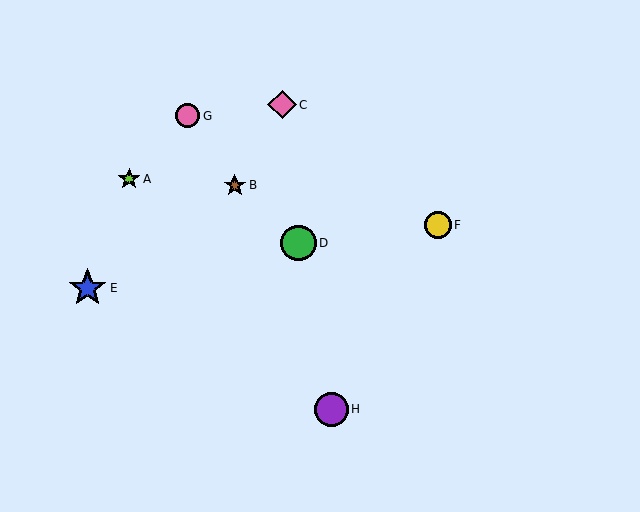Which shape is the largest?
The blue star (labeled E) is the largest.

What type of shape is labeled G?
Shape G is a pink circle.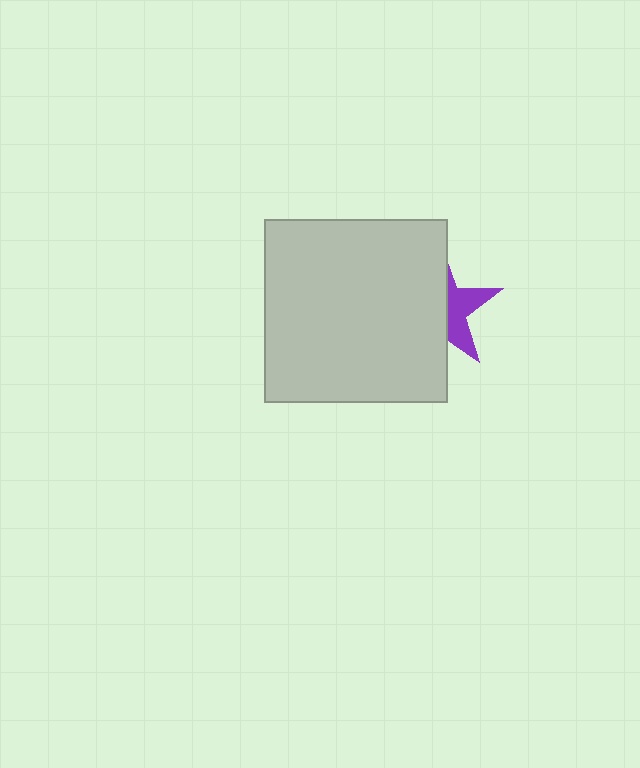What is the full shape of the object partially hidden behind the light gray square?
The partially hidden object is a purple star.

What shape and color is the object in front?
The object in front is a light gray square.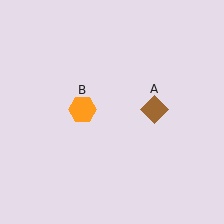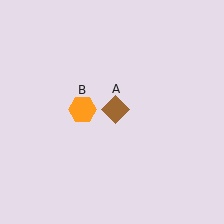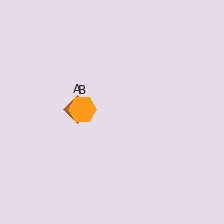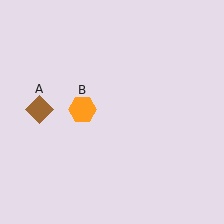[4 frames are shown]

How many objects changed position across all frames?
1 object changed position: brown diamond (object A).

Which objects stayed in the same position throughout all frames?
Orange hexagon (object B) remained stationary.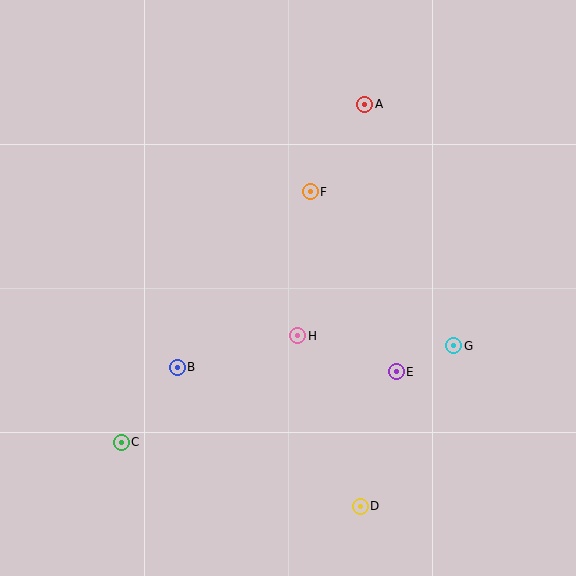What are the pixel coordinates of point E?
Point E is at (396, 372).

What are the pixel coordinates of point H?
Point H is at (298, 336).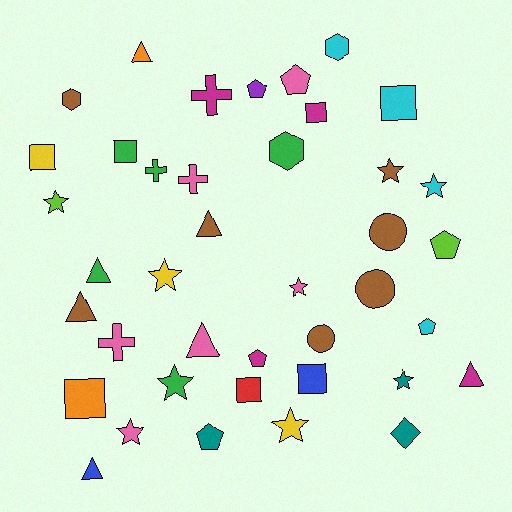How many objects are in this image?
There are 40 objects.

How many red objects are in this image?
There is 1 red object.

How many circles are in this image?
There are 3 circles.